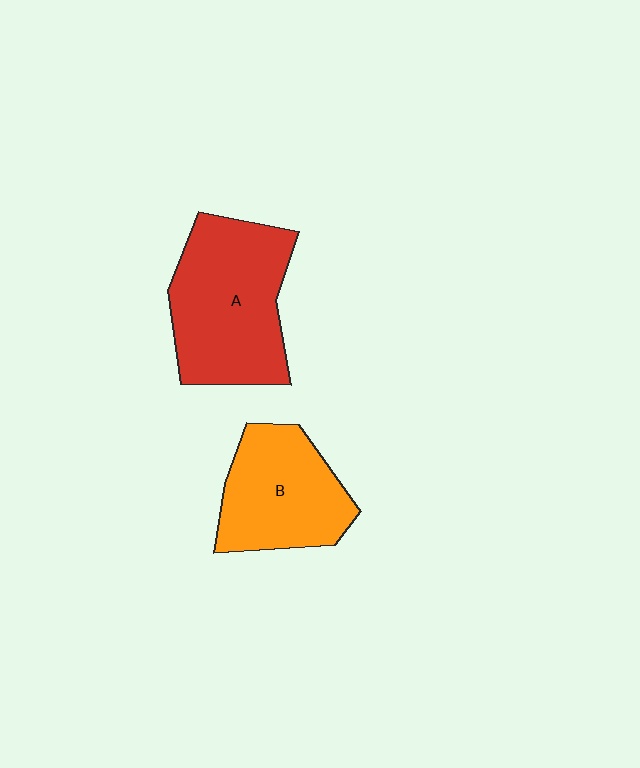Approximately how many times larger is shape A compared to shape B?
Approximately 1.3 times.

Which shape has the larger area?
Shape A (red).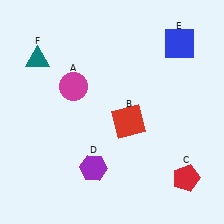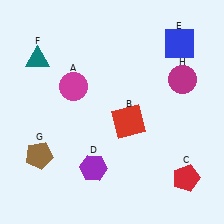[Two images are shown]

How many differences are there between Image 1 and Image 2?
There are 2 differences between the two images.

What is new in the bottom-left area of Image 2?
A brown pentagon (G) was added in the bottom-left area of Image 2.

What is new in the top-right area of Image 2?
A magenta circle (H) was added in the top-right area of Image 2.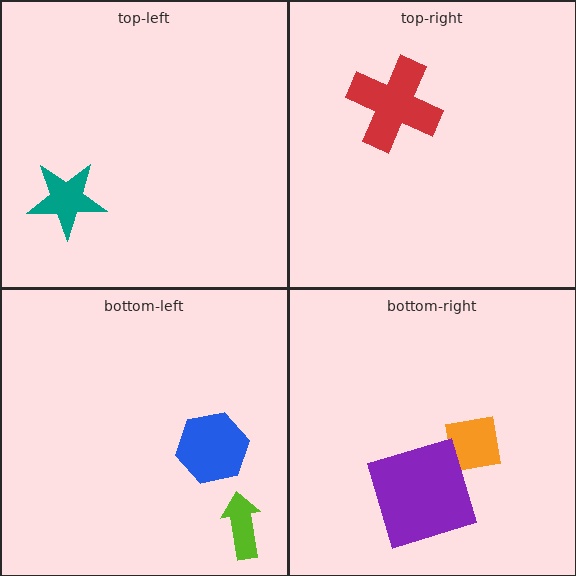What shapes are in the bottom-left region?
The blue hexagon, the lime arrow.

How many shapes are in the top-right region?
1.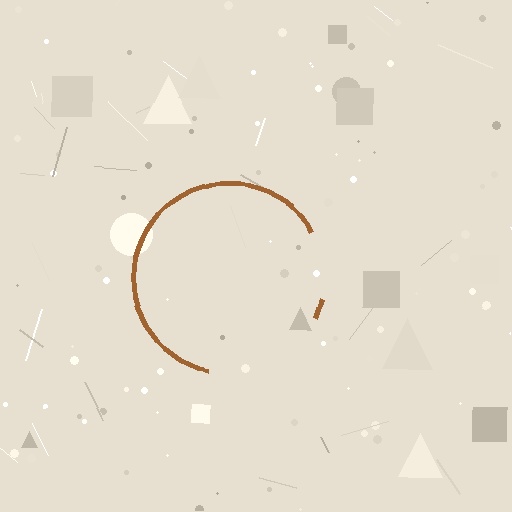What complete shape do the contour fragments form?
The contour fragments form a circle.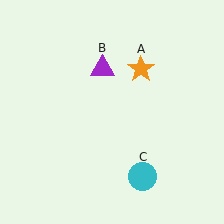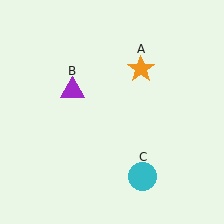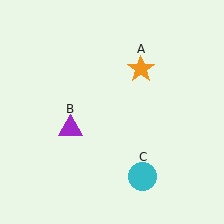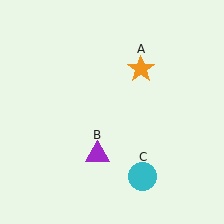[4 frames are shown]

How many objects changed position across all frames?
1 object changed position: purple triangle (object B).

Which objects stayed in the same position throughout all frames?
Orange star (object A) and cyan circle (object C) remained stationary.